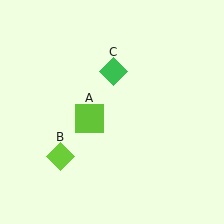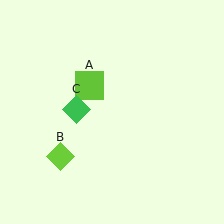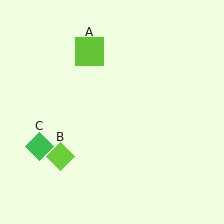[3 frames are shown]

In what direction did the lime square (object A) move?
The lime square (object A) moved up.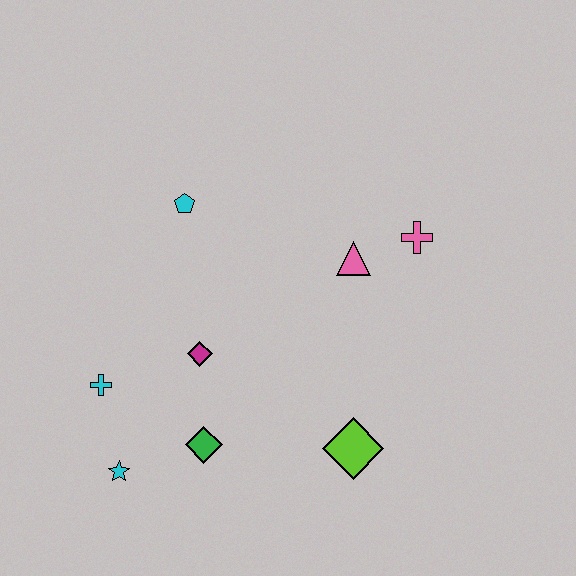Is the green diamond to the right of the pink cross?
No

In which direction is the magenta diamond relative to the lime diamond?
The magenta diamond is to the left of the lime diamond.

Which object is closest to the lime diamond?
The green diamond is closest to the lime diamond.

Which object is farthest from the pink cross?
The cyan star is farthest from the pink cross.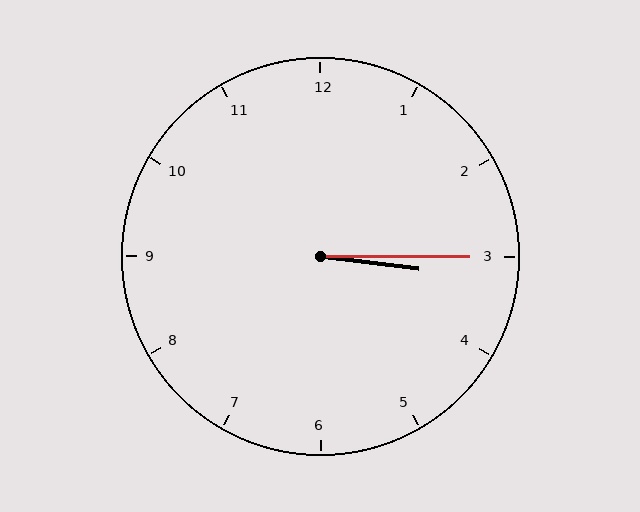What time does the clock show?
3:15.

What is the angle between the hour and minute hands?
Approximately 8 degrees.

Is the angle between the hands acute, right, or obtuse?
It is acute.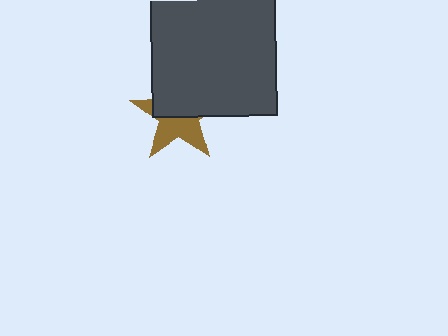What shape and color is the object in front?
The object in front is a dark gray square.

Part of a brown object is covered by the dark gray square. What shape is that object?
It is a star.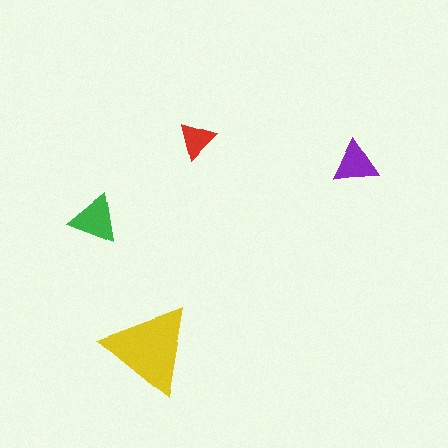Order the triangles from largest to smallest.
the yellow one, the green one, the purple one, the red one.